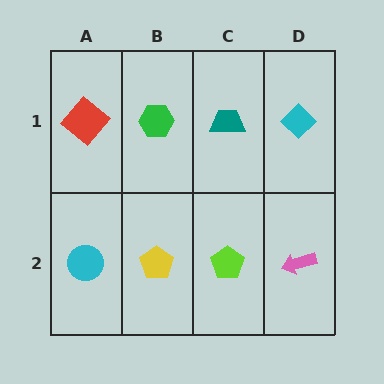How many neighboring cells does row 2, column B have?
3.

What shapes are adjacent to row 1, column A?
A cyan circle (row 2, column A), a green hexagon (row 1, column B).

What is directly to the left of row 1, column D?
A teal trapezoid.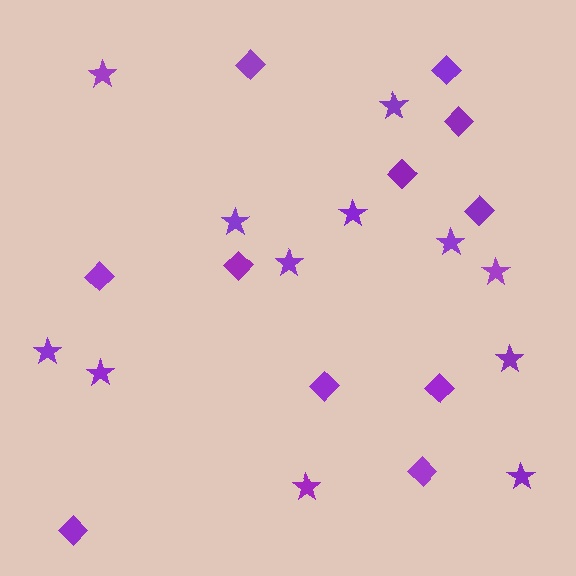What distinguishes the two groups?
There are 2 groups: one group of stars (12) and one group of diamonds (11).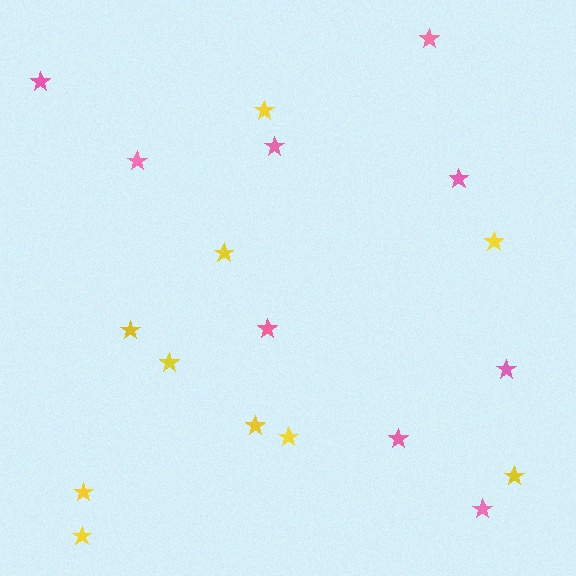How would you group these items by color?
There are 2 groups: one group of yellow stars (10) and one group of pink stars (9).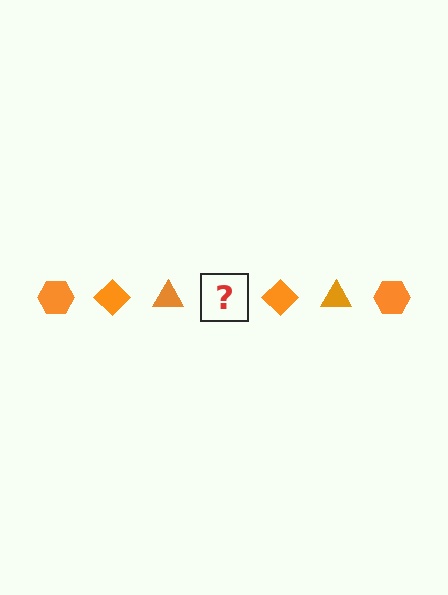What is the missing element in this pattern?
The missing element is an orange hexagon.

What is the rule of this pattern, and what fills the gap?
The rule is that the pattern cycles through hexagon, diamond, triangle shapes in orange. The gap should be filled with an orange hexagon.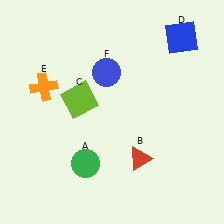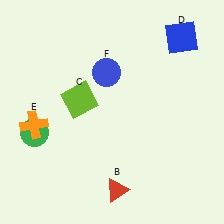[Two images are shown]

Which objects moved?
The objects that moved are: the green circle (A), the red triangle (B), the orange cross (E).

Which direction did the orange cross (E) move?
The orange cross (E) moved down.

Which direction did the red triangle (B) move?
The red triangle (B) moved down.